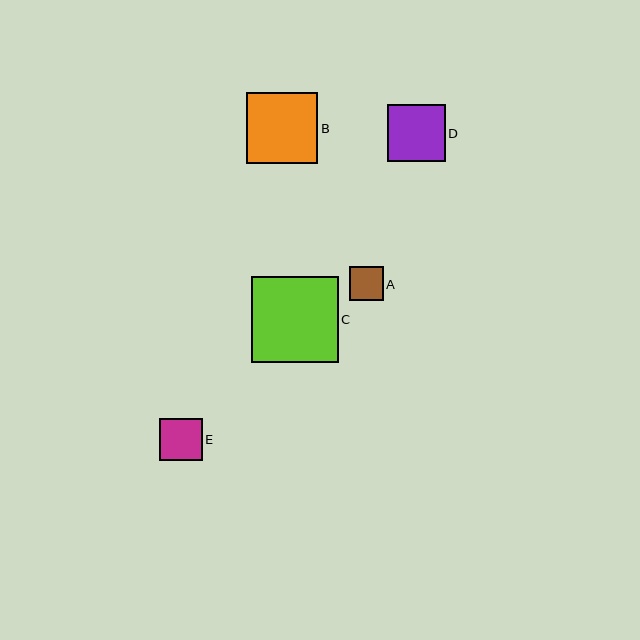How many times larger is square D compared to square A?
Square D is approximately 1.7 times the size of square A.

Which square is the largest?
Square C is the largest with a size of approximately 86 pixels.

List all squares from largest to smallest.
From largest to smallest: C, B, D, E, A.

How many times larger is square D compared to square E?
Square D is approximately 1.3 times the size of square E.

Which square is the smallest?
Square A is the smallest with a size of approximately 34 pixels.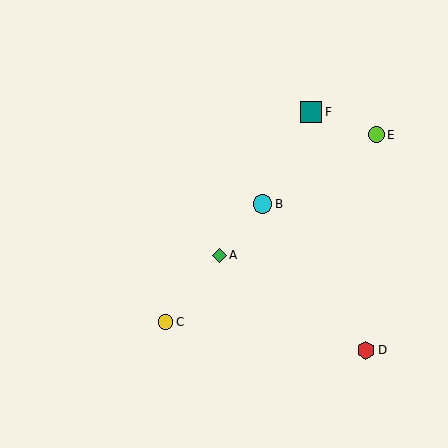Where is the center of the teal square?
The center of the teal square is at (311, 112).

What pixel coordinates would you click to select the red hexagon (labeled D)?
Click at (366, 350) to select the red hexagon D.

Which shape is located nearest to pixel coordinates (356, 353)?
The red hexagon (labeled D) at (366, 350) is nearest to that location.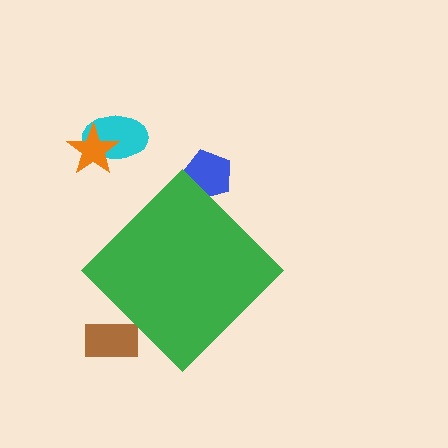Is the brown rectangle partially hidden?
Yes, the brown rectangle is partially hidden behind the green diamond.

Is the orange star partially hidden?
No, the orange star is fully visible.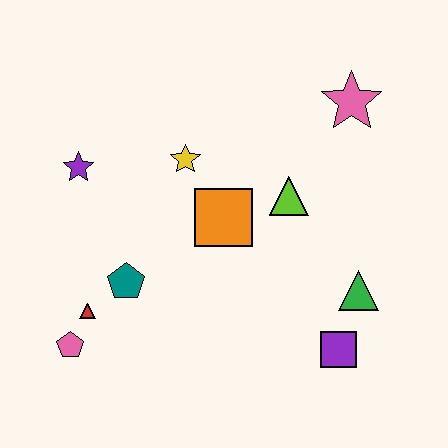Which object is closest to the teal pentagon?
The red triangle is closest to the teal pentagon.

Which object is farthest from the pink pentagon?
The pink star is farthest from the pink pentagon.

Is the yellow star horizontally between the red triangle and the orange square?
Yes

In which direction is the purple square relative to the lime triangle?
The purple square is below the lime triangle.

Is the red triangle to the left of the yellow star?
Yes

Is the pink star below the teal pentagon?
No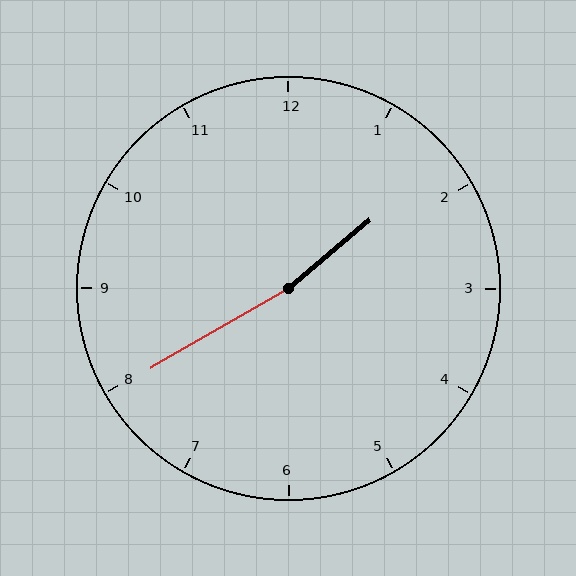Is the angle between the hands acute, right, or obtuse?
It is obtuse.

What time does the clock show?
1:40.